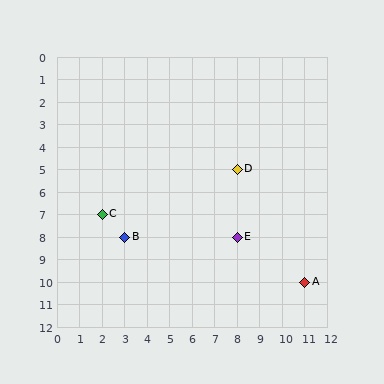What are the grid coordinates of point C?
Point C is at grid coordinates (2, 7).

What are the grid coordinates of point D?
Point D is at grid coordinates (8, 5).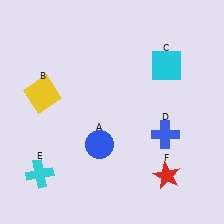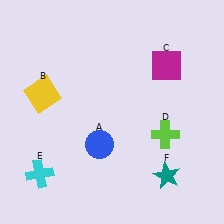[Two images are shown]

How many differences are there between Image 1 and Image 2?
There are 3 differences between the two images.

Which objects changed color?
C changed from cyan to magenta. D changed from blue to lime. F changed from red to teal.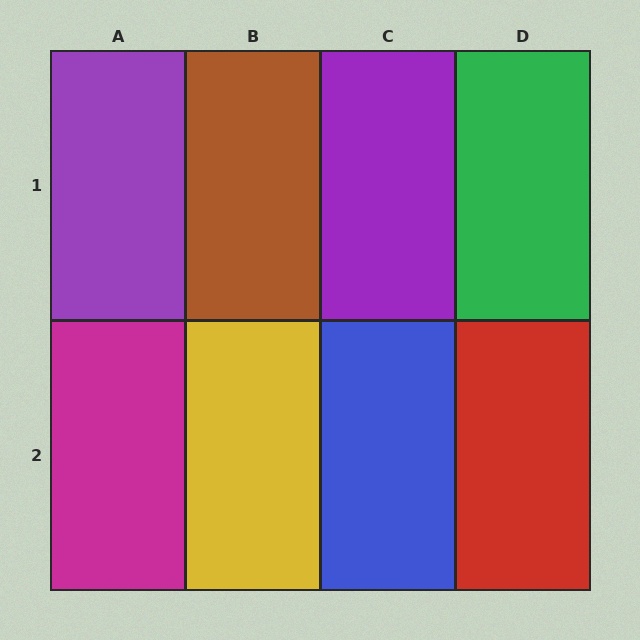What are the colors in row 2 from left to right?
Magenta, yellow, blue, red.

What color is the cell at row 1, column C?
Purple.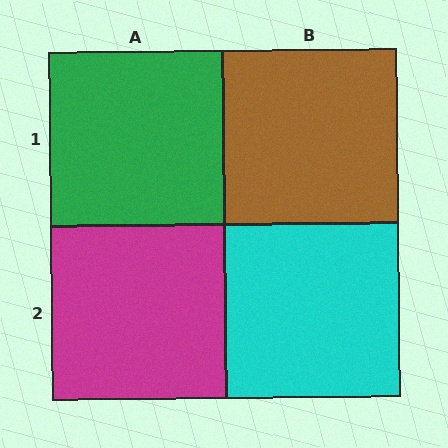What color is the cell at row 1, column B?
Brown.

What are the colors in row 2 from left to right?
Magenta, cyan.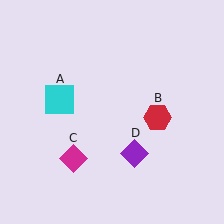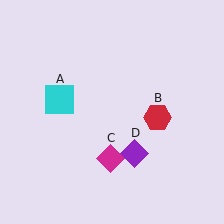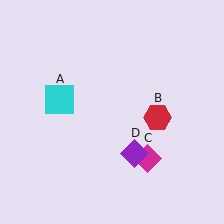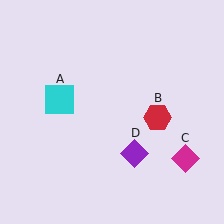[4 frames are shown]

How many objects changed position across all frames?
1 object changed position: magenta diamond (object C).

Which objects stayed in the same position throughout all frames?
Cyan square (object A) and red hexagon (object B) and purple diamond (object D) remained stationary.